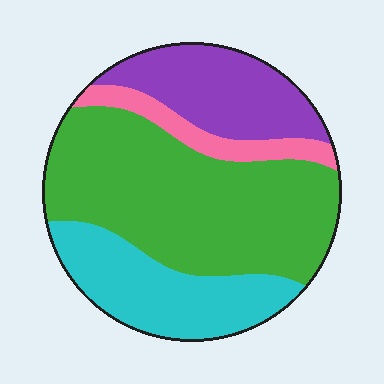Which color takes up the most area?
Green, at roughly 50%.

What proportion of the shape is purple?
Purple takes up about one fifth (1/5) of the shape.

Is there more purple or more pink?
Purple.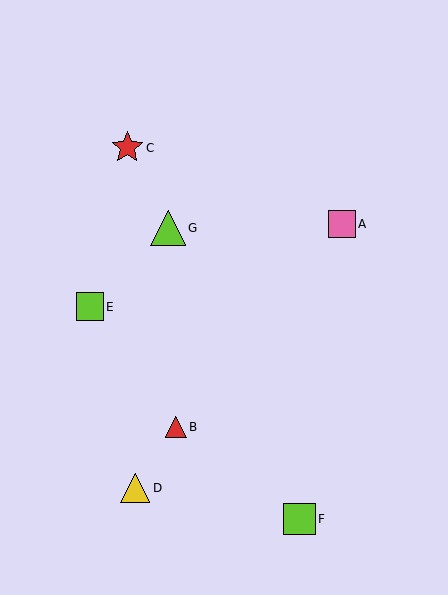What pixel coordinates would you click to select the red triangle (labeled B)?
Click at (176, 427) to select the red triangle B.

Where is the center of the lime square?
The center of the lime square is at (90, 307).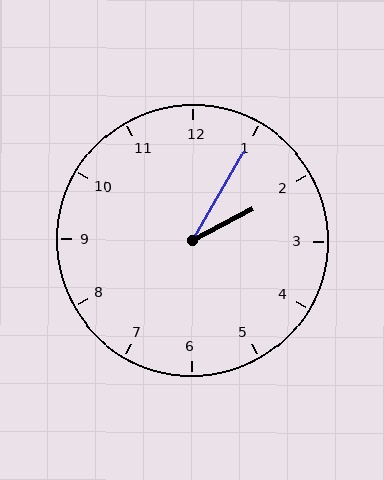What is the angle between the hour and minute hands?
Approximately 32 degrees.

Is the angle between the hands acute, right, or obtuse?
It is acute.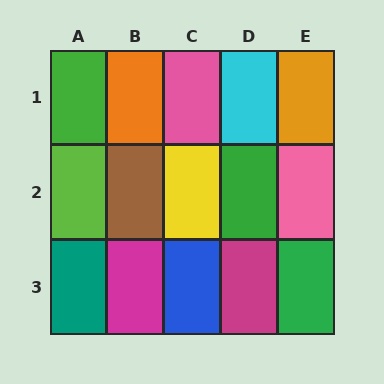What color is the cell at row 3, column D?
Magenta.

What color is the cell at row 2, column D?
Green.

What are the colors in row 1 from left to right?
Green, orange, pink, cyan, orange.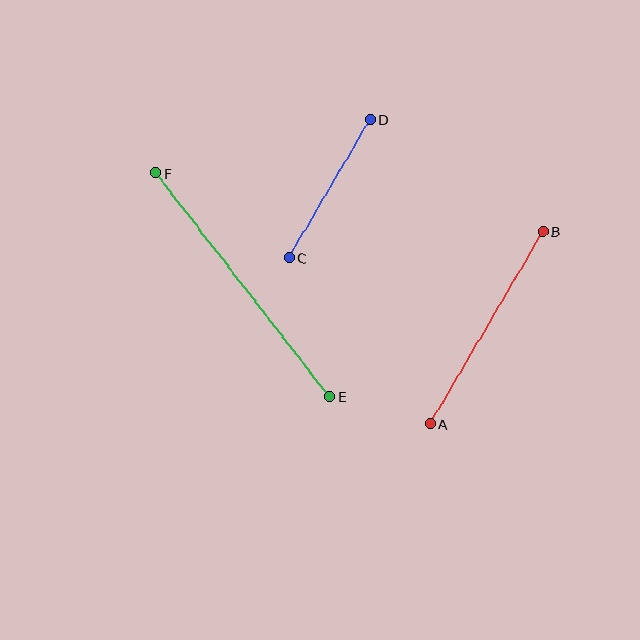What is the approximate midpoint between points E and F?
The midpoint is at approximately (243, 285) pixels.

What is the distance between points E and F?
The distance is approximately 283 pixels.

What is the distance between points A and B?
The distance is approximately 223 pixels.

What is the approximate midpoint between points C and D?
The midpoint is at approximately (330, 189) pixels.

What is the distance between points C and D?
The distance is approximately 160 pixels.